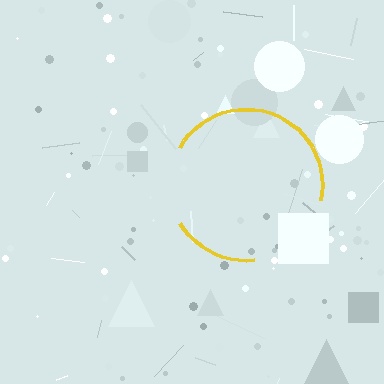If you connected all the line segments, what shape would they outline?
They would outline a circle.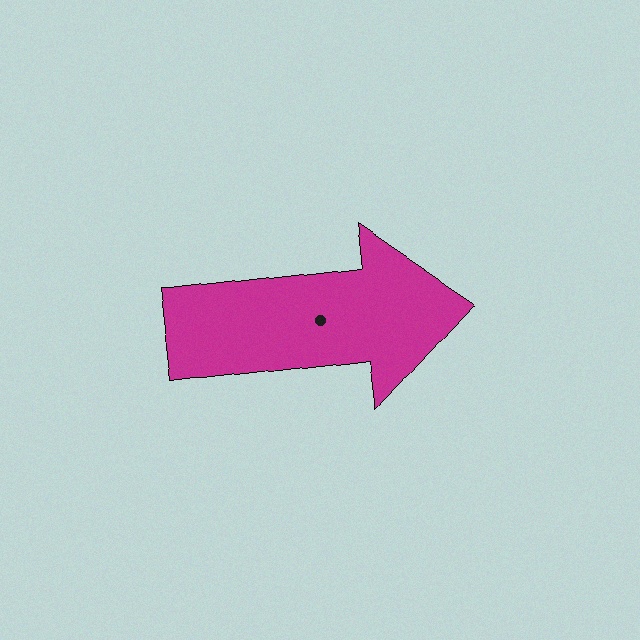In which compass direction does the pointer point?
East.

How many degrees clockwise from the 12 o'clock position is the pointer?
Approximately 83 degrees.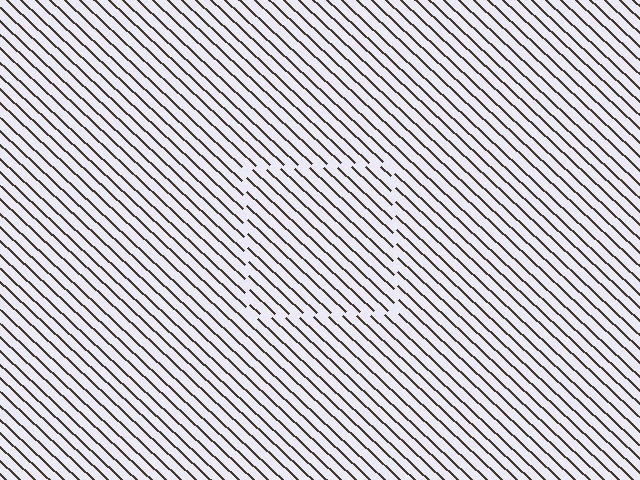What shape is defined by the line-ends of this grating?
An illusory square. The interior of the shape contains the same grating, shifted by half a period — the contour is defined by the phase discontinuity where line-ends from the inner and outer gratings abut.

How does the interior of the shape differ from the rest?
The interior of the shape contains the same grating, shifted by half a period — the contour is defined by the phase discontinuity where line-ends from the inner and outer gratings abut.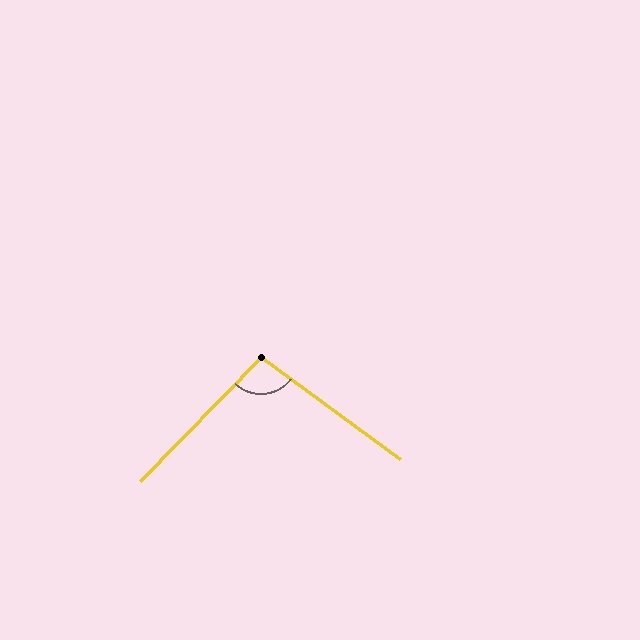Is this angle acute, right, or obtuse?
It is obtuse.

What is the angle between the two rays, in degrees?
Approximately 98 degrees.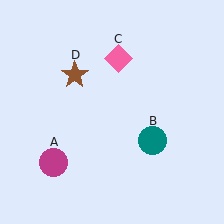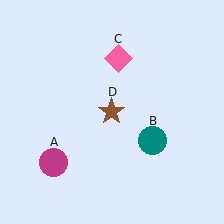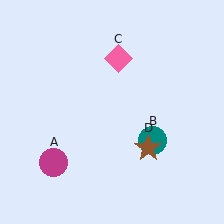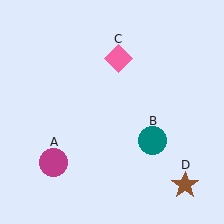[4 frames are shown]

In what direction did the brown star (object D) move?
The brown star (object D) moved down and to the right.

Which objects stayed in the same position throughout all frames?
Magenta circle (object A) and teal circle (object B) and pink diamond (object C) remained stationary.